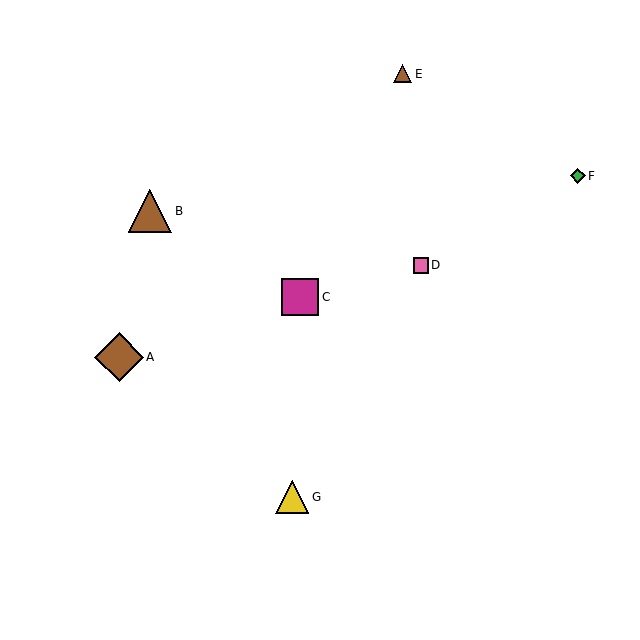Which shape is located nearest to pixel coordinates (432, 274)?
The pink square (labeled D) at (421, 265) is nearest to that location.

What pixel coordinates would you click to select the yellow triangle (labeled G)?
Click at (292, 497) to select the yellow triangle G.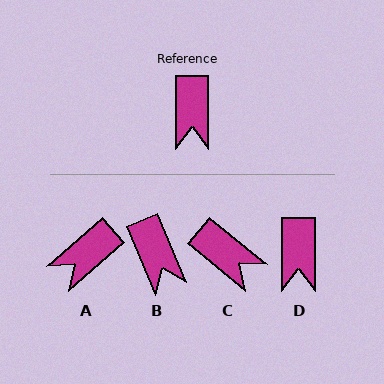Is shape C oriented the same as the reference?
No, it is off by about 51 degrees.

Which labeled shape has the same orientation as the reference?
D.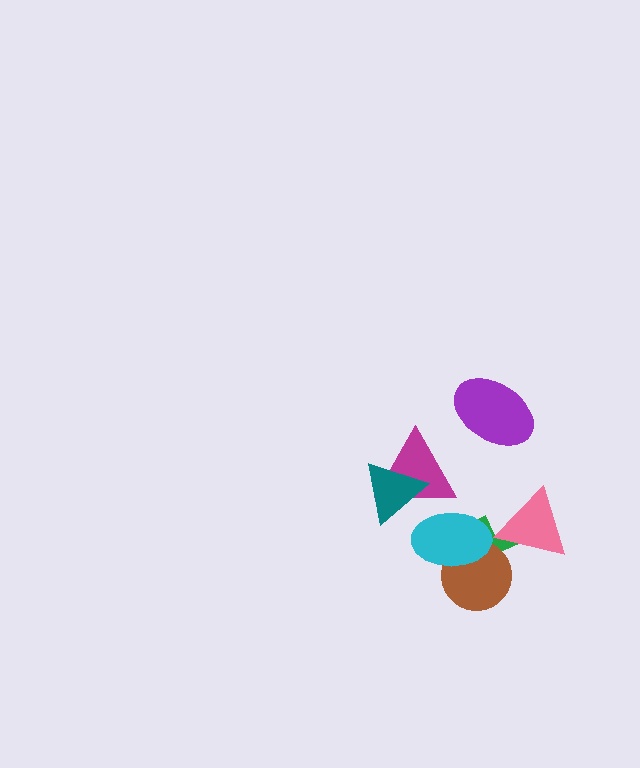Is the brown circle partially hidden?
Yes, it is partially covered by another shape.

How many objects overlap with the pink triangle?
1 object overlaps with the pink triangle.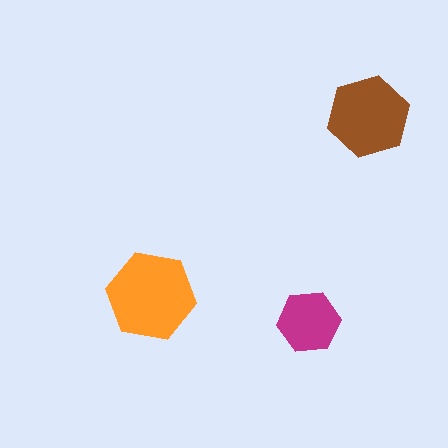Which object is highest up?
The brown hexagon is topmost.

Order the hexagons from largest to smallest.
the orange one, the brown one, the magenta one.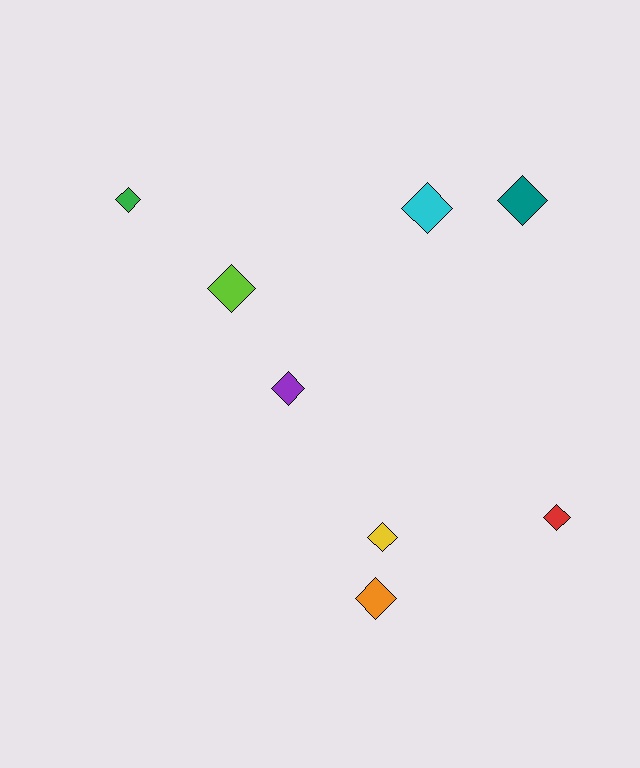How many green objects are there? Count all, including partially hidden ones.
There is 1 green object.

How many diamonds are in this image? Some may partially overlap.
There are 8 diamonds.